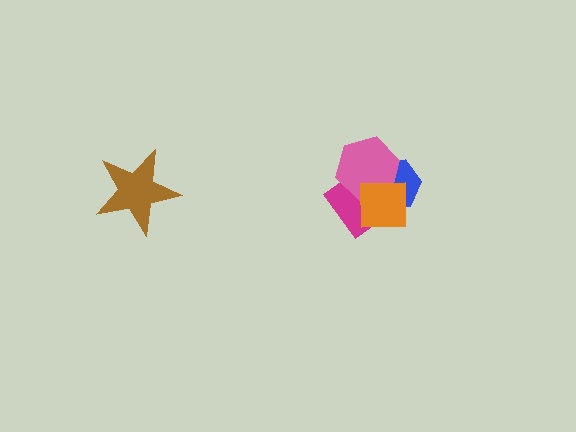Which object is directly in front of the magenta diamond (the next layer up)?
The pink hexagon is directly in front of the magenta diamond.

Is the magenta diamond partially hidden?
Yes, it is partially covered by another shape.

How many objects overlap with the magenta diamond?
3 objects overlap with the magenta diamond.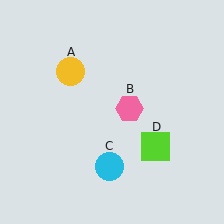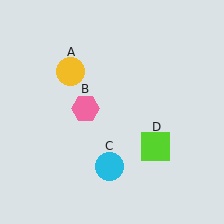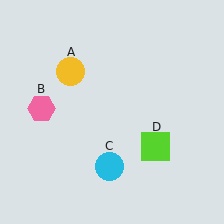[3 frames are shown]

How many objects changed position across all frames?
1 object changed position: pink hexagon (object B).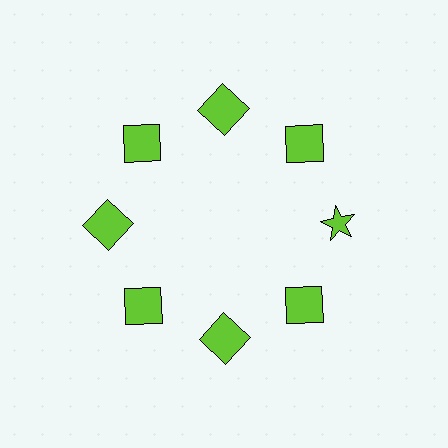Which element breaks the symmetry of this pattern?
The lime star at roughly the 3 o'clock position breaks the symmetry. All other shapes are lime squares.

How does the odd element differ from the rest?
It has a different shape: star instead of square.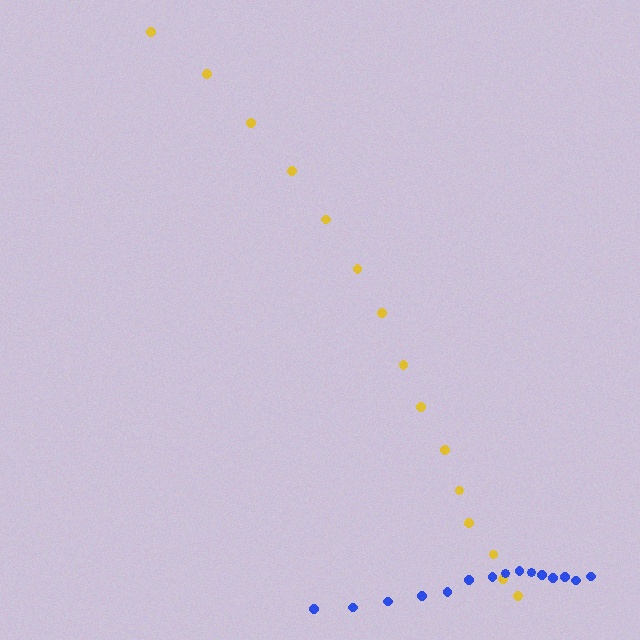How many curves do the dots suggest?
There are 2 distinct paths.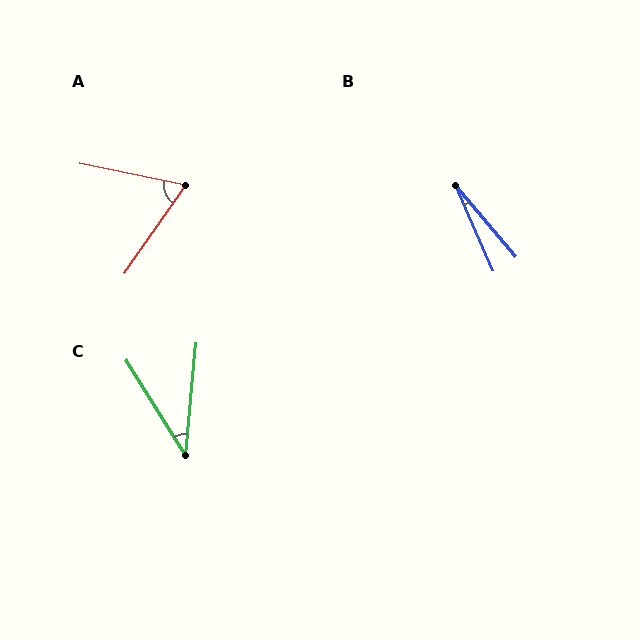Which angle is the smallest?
B, at approximately 17 degrees.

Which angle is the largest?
A, at approximately 67 degrees.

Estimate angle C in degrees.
Approximately 38 degrees.